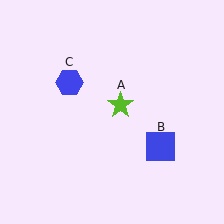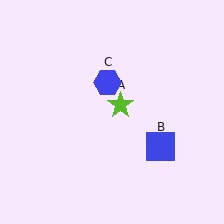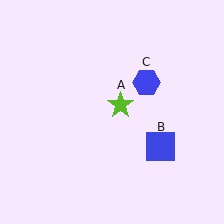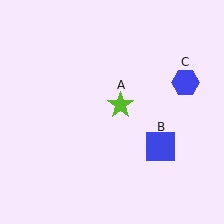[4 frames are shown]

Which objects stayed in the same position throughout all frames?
Lime star (object A) and blue square (object B) remained stationary.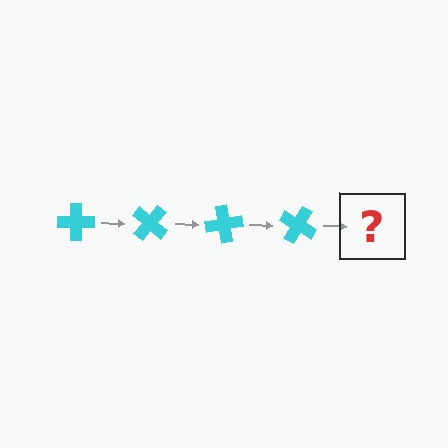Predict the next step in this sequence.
The next step is a cyan cross rotated 160 degrees.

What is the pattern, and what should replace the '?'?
The pattern is that the cross rotates 40 degrees each step. The '?' should be a cyan cross rotated 160 degrees.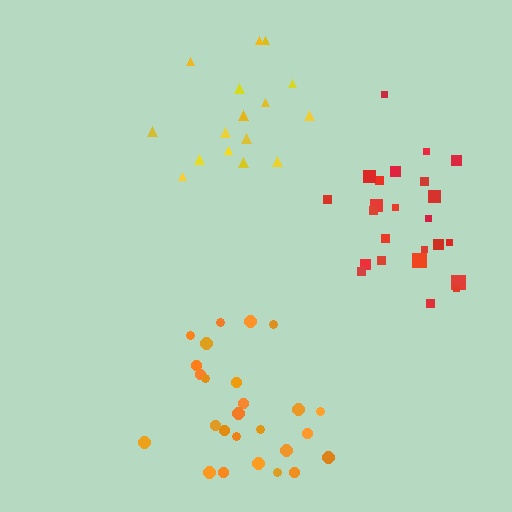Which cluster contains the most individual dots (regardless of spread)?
Orange (26).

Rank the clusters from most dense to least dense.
red, yellow, orange.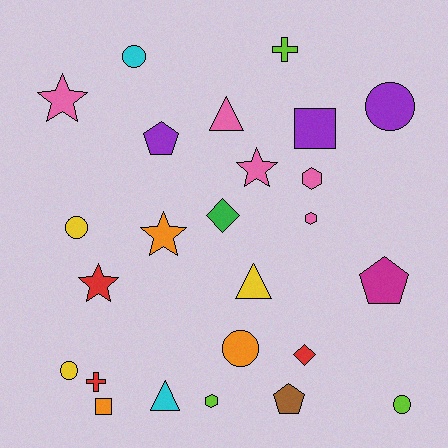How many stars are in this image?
There are 4 stars.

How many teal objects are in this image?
There are no teal objects.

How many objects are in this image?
There are 25 objects.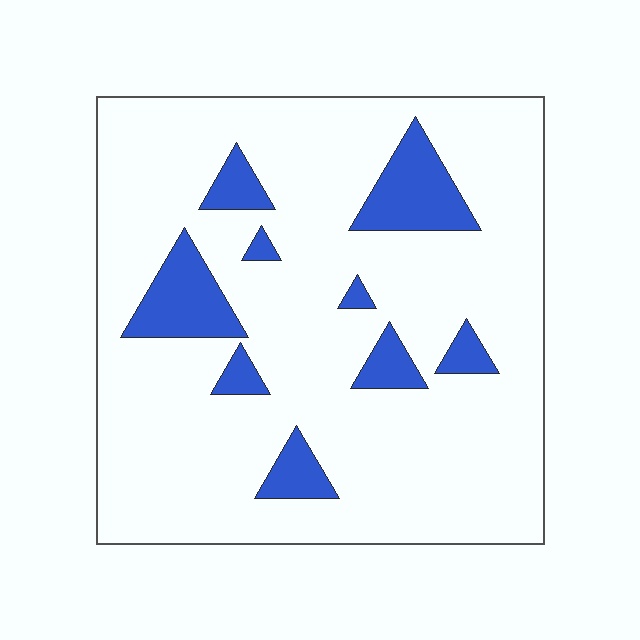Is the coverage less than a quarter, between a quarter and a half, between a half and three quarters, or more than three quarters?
Less than a quarter.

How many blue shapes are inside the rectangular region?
9.